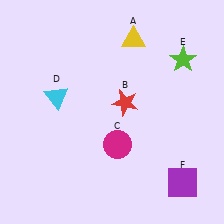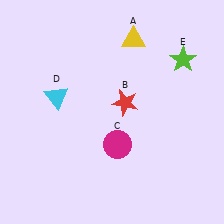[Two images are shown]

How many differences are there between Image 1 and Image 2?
There is 1 difference between the two images.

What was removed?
The purple square (F) was removed in Image 2.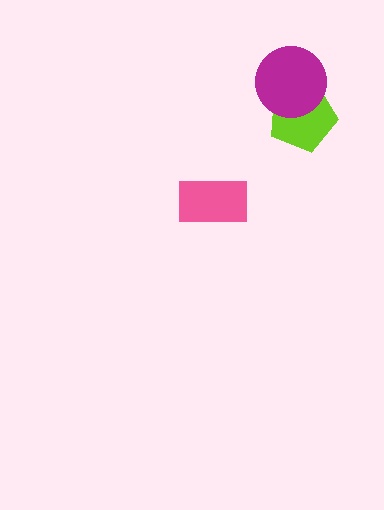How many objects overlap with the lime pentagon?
1 object overlaps with the lime pentagon.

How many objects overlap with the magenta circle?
1 object overlaps with the magenta circle.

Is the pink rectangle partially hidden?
No, no other shape covers it.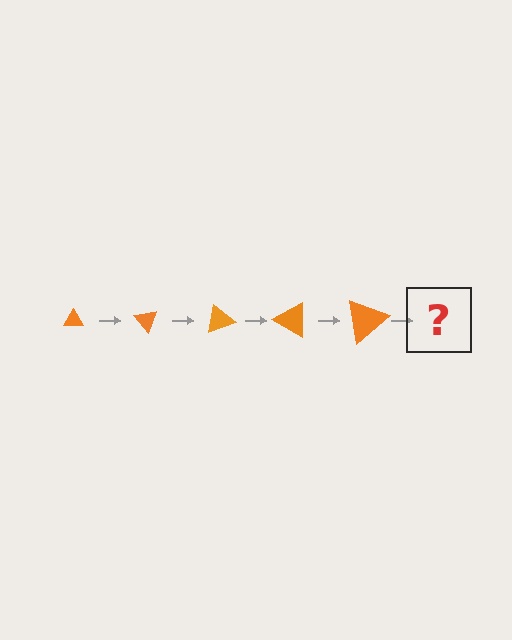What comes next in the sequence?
The next element should be a triangle, larger than the previous one and rotated 250 degrees from the start.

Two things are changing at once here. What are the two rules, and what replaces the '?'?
The two rules are that the triangle grows larger each step and it rotates 50 degrees each step. The '?' should be a triangle, larger than the previous one and rotated 250 degrees from the start.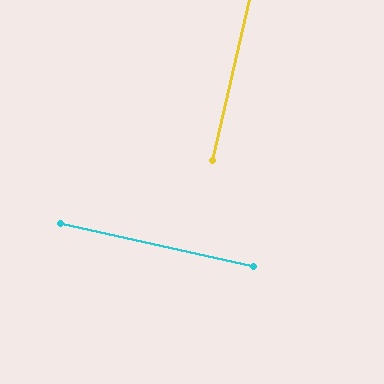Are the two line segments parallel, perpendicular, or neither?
Perpendicular — they meet at approximately 90°.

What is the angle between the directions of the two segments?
Approximately 90 degrees.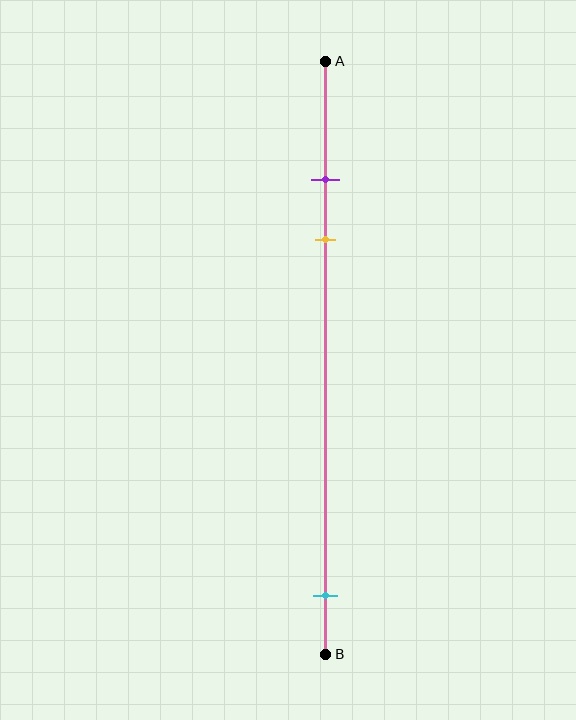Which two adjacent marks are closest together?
The purple and yellow marks are the closest adjacent pair.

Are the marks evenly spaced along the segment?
No, the marks are not evenly spaced.